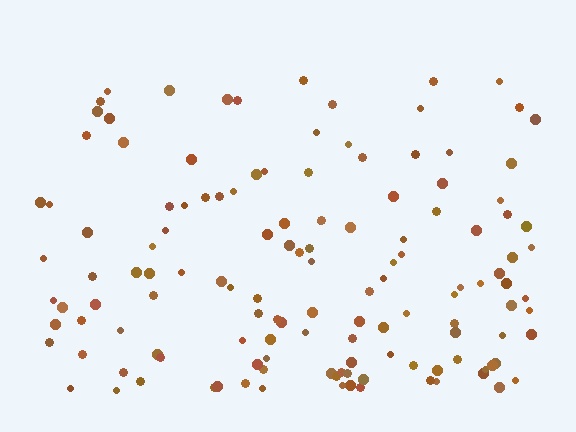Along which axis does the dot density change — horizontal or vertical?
Vertical.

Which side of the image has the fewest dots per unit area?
The top.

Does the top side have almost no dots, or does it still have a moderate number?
Still a moderate number, just noticeably fewer than the bottom.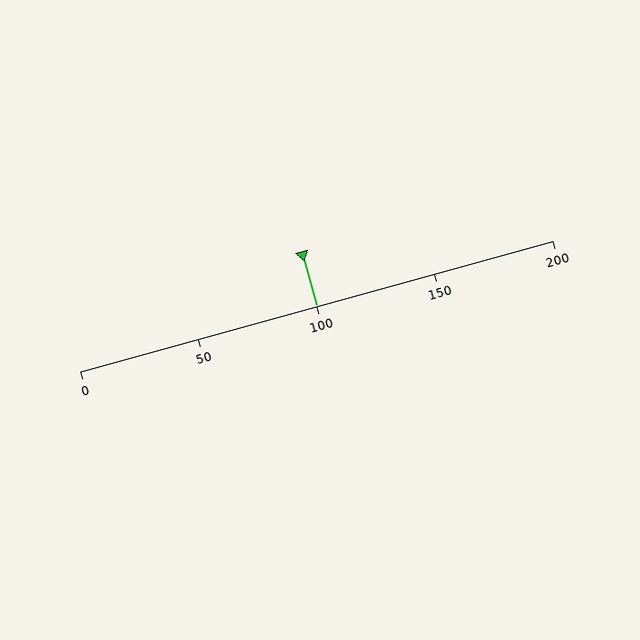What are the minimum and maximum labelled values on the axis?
The axis runs from 0 to 200.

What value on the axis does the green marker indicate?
The marker indicates approximately 100.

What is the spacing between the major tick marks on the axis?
The major ticks are spaced 50 apart.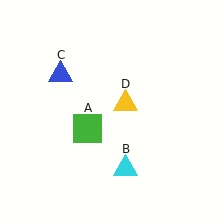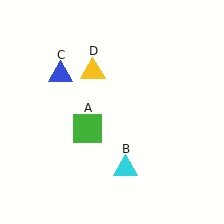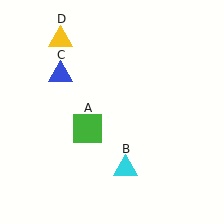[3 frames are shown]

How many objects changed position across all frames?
1 object changed position: yellow triangle (object D).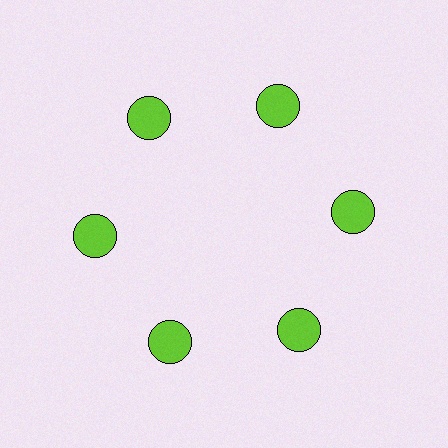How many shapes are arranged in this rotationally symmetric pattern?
There are 6 shapes, arranged in 6 groups of 1.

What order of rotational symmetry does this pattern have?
This pattern has 6-fold rotational symmetry.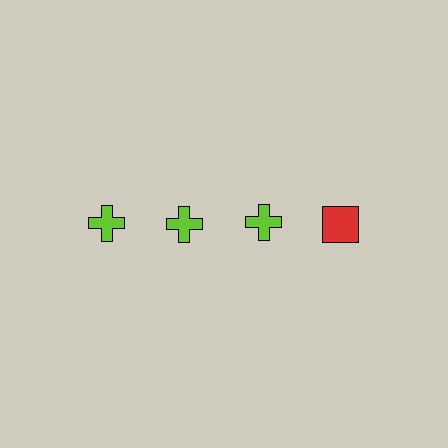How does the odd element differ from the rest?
It differs in both color (red instead of lime) and shape (square instead of cross).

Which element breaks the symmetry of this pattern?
The red square in the top row, second from right column breaks the symmetry. All other shapes are lime crosses.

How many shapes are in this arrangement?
There are 4 shapes arranged in a grid pattern.